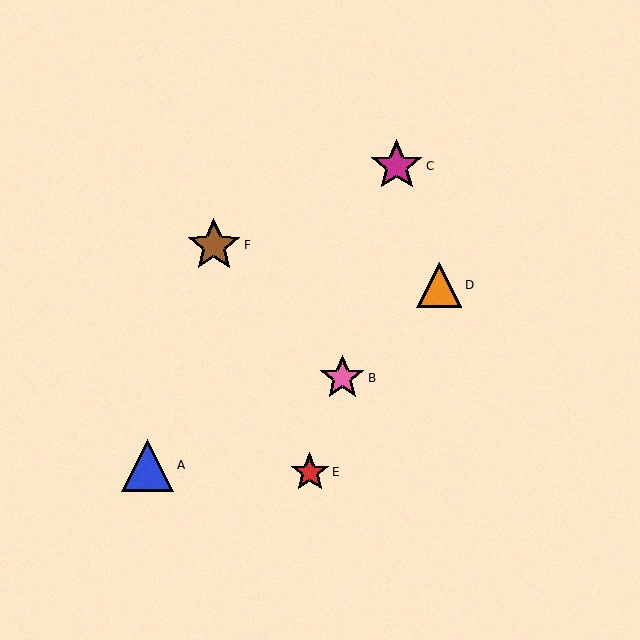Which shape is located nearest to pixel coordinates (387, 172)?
The magenta star (labeled C) at (397, 166) is nearest to that location.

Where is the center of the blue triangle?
The center of the blue triangle is at (148, 465).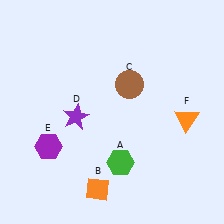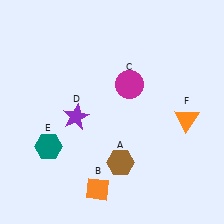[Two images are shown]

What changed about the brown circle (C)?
In Image 1, C is brown. In Image 2, it changed to magenta.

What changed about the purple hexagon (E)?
In Image 1, E is purple. In Image 2, it changed to teal.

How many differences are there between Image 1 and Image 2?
There are 3 differences between the two images.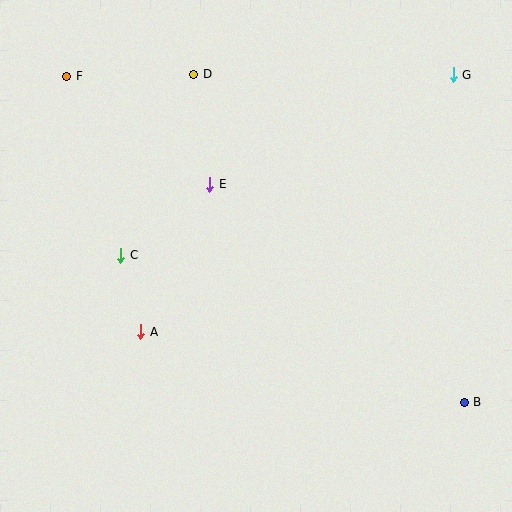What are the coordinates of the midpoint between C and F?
The midpoint between C and F is at (94, 166).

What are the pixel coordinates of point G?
Point G is at (453, 75).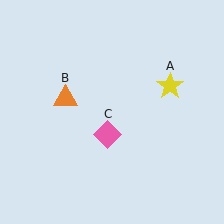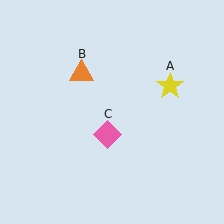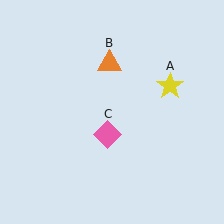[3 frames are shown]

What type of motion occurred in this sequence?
The orange triangle (object B) rotated clockwise around the center of the scene.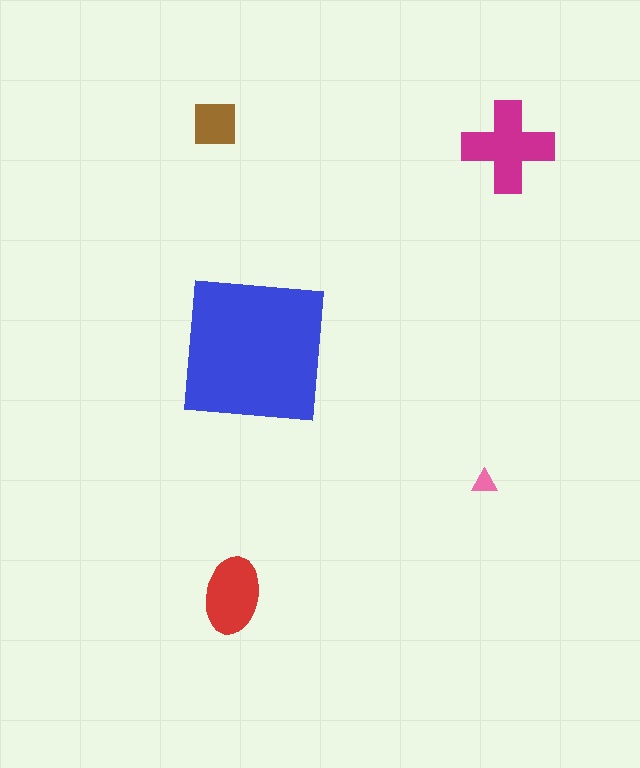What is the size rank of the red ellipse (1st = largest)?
3rd.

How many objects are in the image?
There are 5 objects in the image.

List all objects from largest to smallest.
The blue square, the magenta cross, the red ellipse, the brown square, the pink triangle.